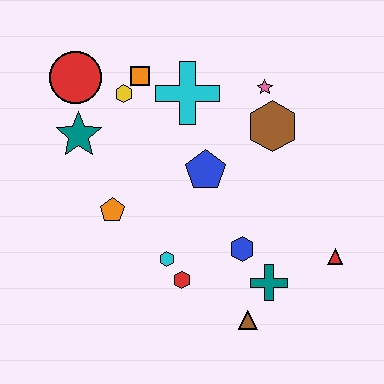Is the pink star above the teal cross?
Yes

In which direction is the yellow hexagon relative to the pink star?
The yellow hexagon is to the left of the pink star.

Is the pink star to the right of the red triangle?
No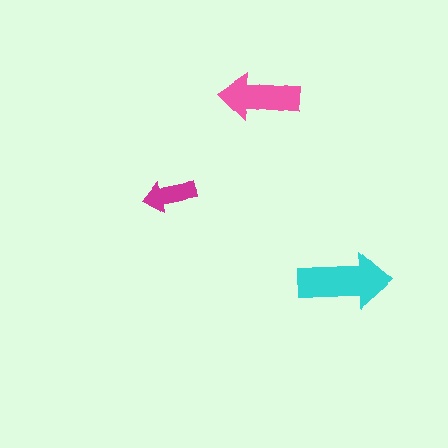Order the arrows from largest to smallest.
the cyan one, the pink one, the magenta one.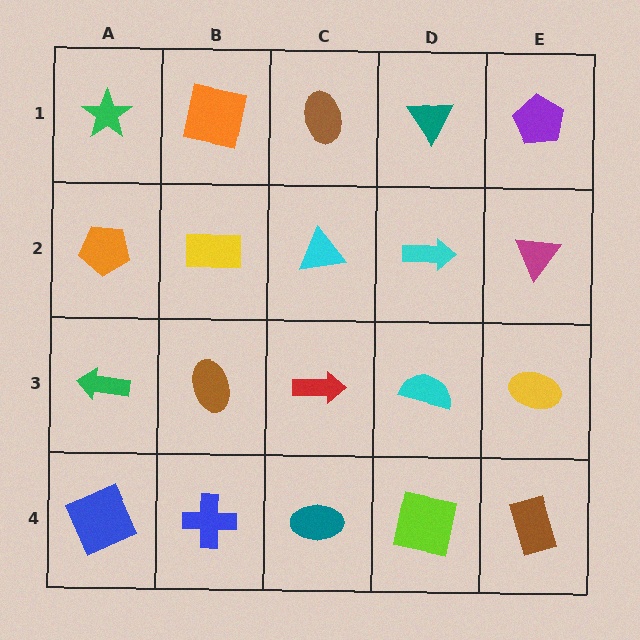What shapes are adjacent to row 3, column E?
A magenta triangle (row 2, column E), a brown rectangle (row 4, column E), a cyan semicircle (row 3, column D).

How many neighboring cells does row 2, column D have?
4.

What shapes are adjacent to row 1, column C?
A cyan triangle (row 2, column C), an orange square (row 1, column B), a teal triangle (row 1, column D).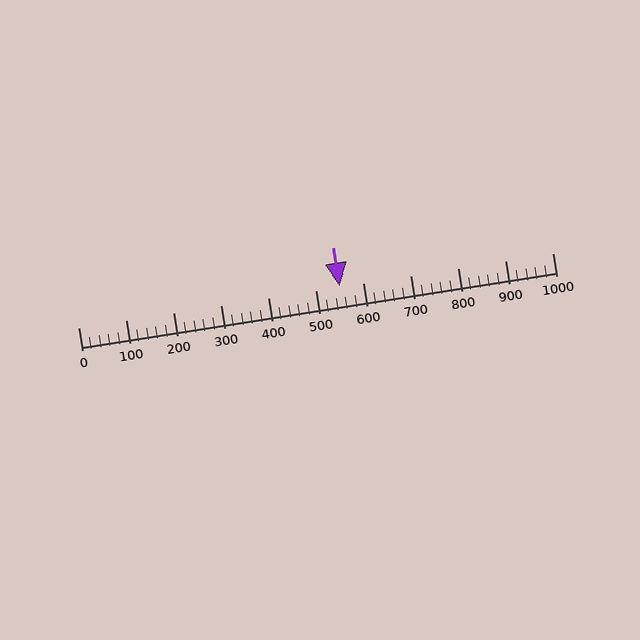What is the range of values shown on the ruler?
The ruler shows values from 0 to 1000.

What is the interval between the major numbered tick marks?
The major tick marks are spaced 100 units apart.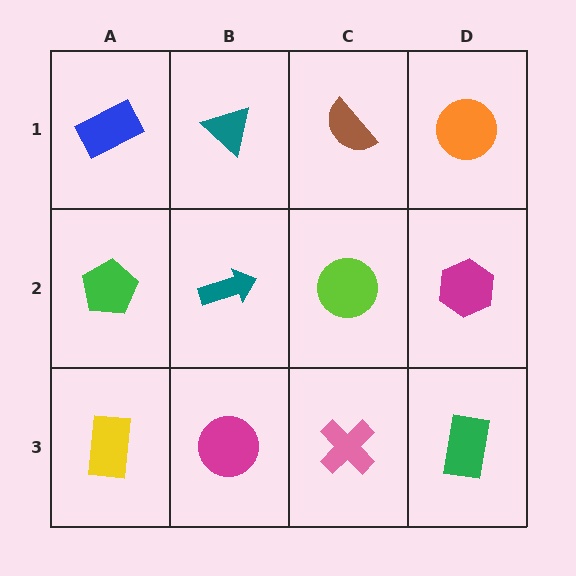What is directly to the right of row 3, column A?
A magenta circle.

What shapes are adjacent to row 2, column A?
A blue rectangle (row 1, column A), a yellow rectangle (row 3, column A), a teal arrow (row 2, column B).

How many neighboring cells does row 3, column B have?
3.